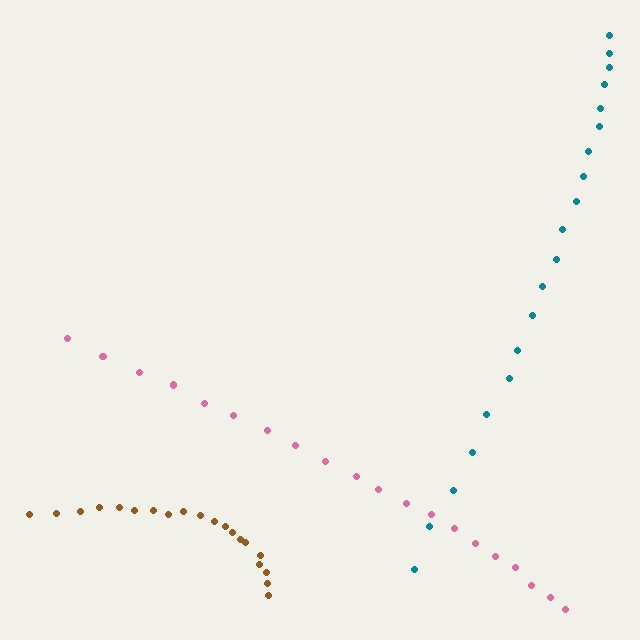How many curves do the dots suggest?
There are 3 distinct paths.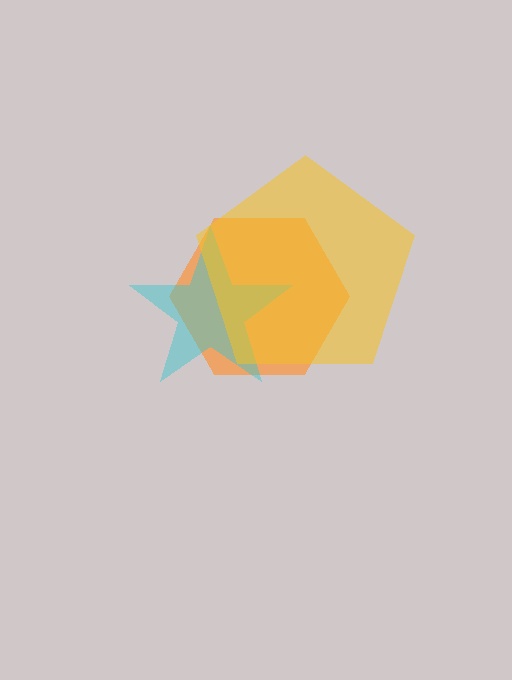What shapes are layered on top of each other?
The layered shapes are: an orange hexagon, a cyan star, a yellow pentagon.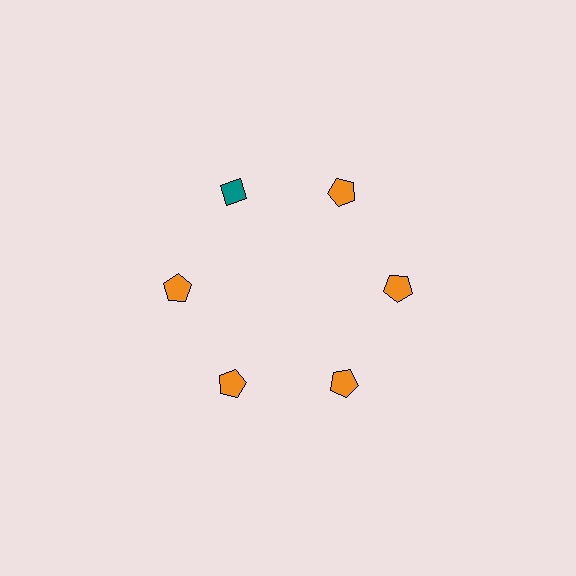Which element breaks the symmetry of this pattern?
The teal diamond at roughly the 11 o'clock position breaks the symmetry. All other shapes are orange pentagons.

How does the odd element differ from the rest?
It differs in both color (teal instead of orange) and shape (diamond instead of pentagon).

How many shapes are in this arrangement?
There are 6 shapes arranged in a ring pattern.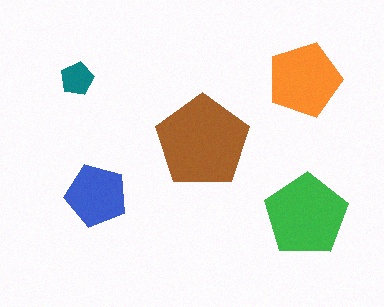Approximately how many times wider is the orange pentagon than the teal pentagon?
About 2 times wider.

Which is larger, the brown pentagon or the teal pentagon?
The brown one.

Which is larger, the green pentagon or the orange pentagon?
The green one.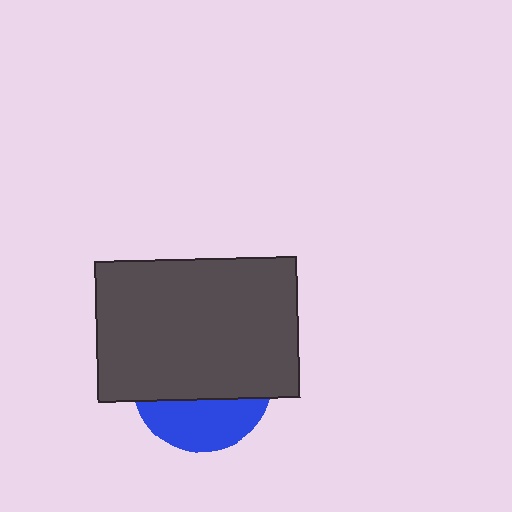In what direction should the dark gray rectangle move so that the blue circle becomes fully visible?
The dark gray rectangle should move up. That is the shortest direction to clear the overlap and leave the blue circle fully visible.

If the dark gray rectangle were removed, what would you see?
You would see the complete blue circle.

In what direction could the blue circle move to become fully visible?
The blue circle could move down. That would shift it out from behind the dark gray rectangle entirely.